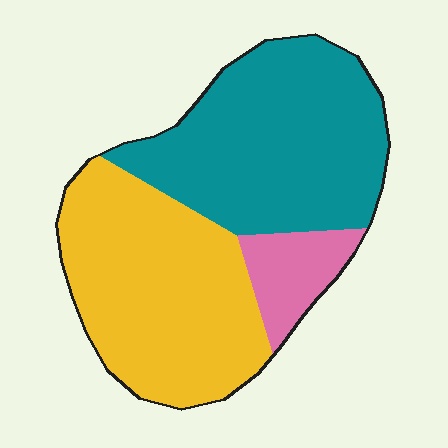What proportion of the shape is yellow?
Yellow covers roughly 45% of the shape.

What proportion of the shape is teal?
Teal covers 46% of the shape.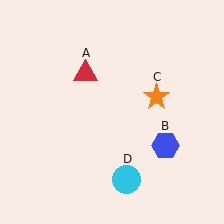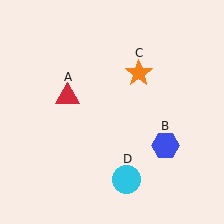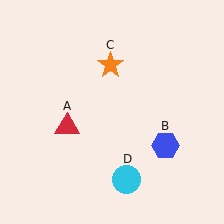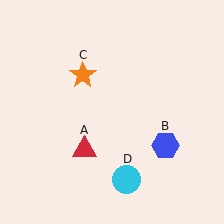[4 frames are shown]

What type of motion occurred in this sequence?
The red triangle (object A), orange star (object C) rotated counterclockwise around the center of the scene.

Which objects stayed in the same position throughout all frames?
Blue hexagon (object B) and cyan circle (object D) remained stationary.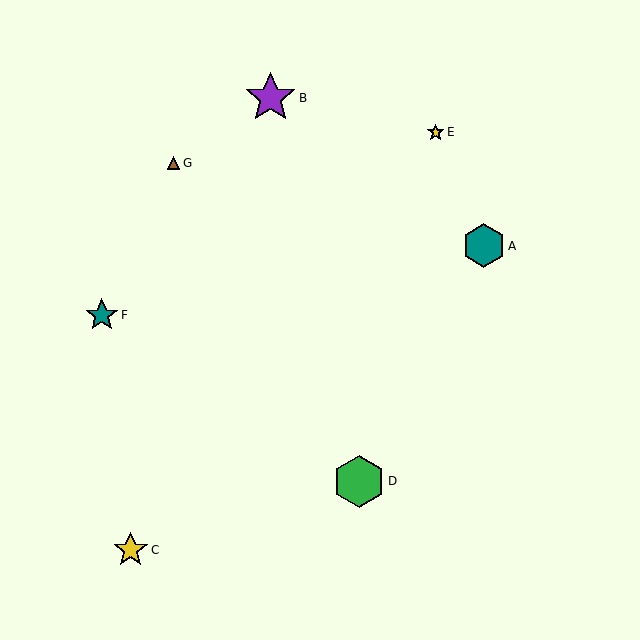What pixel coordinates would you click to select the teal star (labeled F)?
Click at (102, 315) to select the teal star F.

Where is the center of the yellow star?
The center of the yellow star is at (436, 132).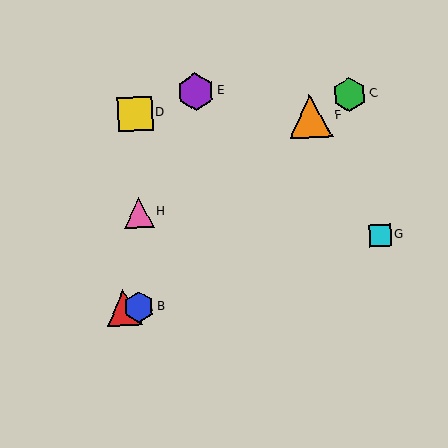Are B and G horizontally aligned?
No, B is at y≈307 and G is at y≈235.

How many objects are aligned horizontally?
2 objects (A, B) are aligned horizontally.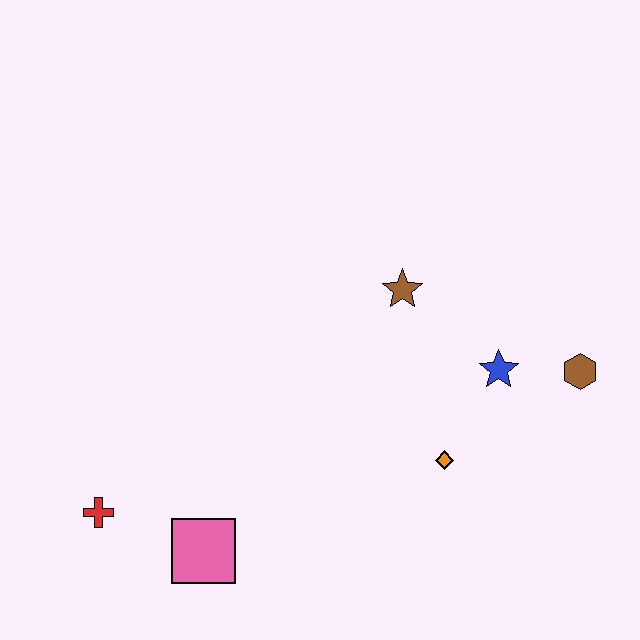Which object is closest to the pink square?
The red cross is closest to the pink square.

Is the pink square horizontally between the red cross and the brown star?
Yes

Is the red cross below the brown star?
Yes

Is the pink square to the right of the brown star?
No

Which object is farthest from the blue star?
The red cross is farthest from the blue star.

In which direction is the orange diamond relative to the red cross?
The orange diamond is to the right of the red cross.